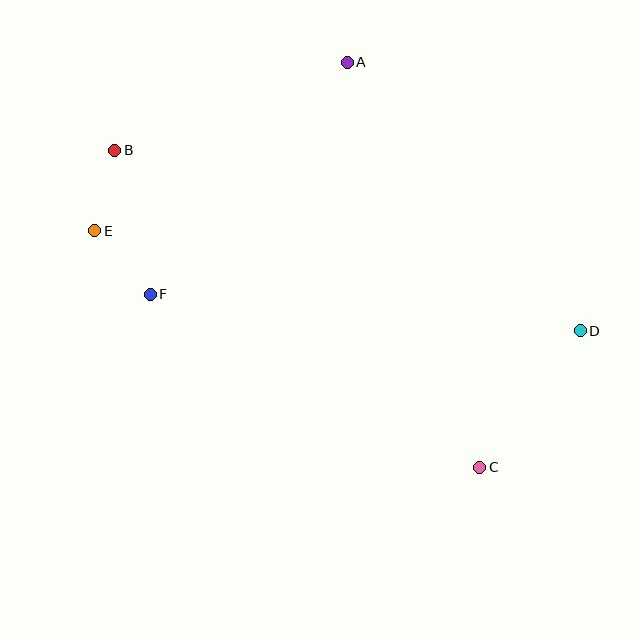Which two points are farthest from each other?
Points B and D are farthest from each other.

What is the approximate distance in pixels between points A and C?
The distance between A and C is approximately 426 pixels.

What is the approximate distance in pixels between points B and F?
The distance between B and F is approximately 149 pixels.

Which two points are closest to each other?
Points B and E are closest to each other.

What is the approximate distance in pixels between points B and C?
The distance between B and C is approximately 483 pixels.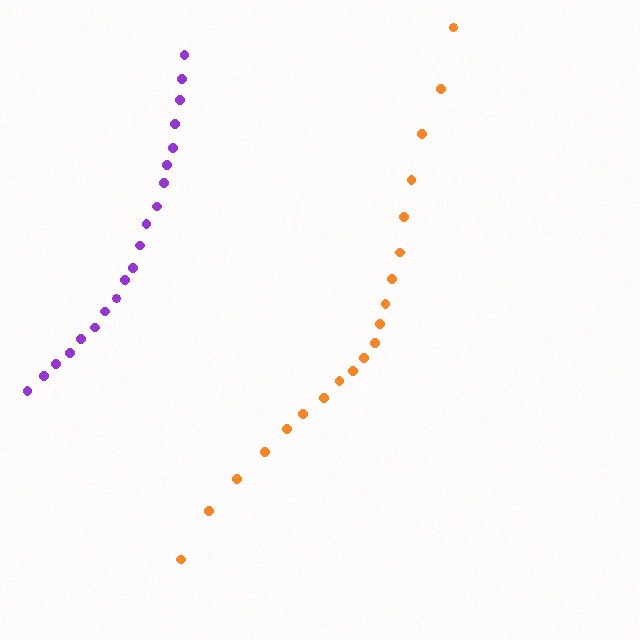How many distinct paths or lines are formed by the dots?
There are 2 distinct paths.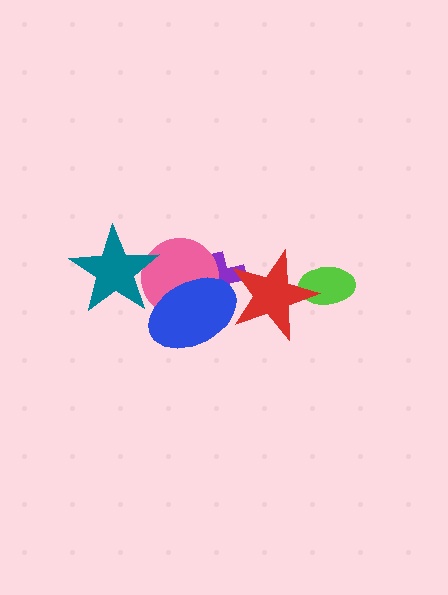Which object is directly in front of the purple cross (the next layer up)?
The pink circle is directly in front of the purple cross.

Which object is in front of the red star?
The blue ellipse is in front of the red star.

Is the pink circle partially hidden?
Yes, it is partially covered by another shape.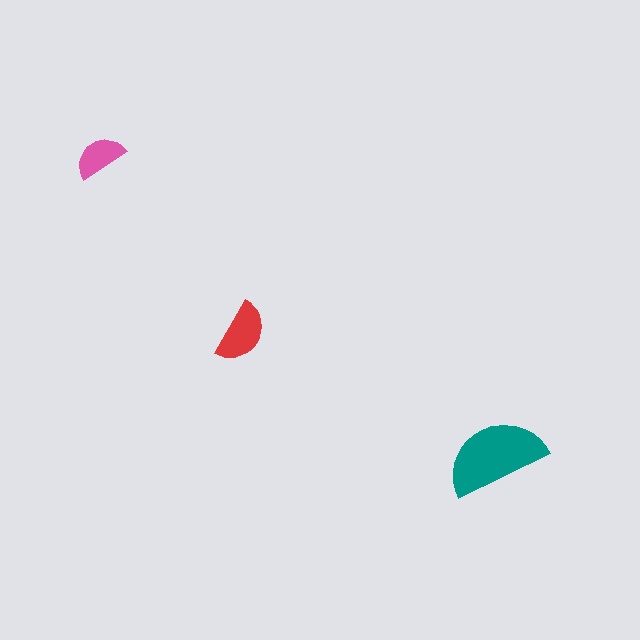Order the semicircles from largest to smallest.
the teal one, the red one, the pink one.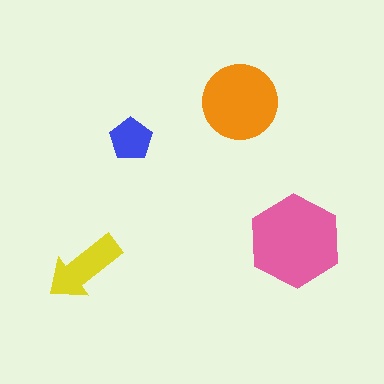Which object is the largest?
The pink hexagon.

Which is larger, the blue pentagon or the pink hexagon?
The pink hexagon.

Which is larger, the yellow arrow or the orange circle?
The orange circle.